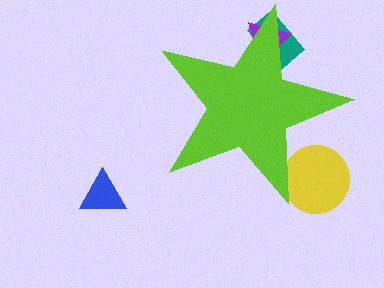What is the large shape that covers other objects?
A lime star.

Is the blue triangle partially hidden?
No, the blue triangle is fully visible.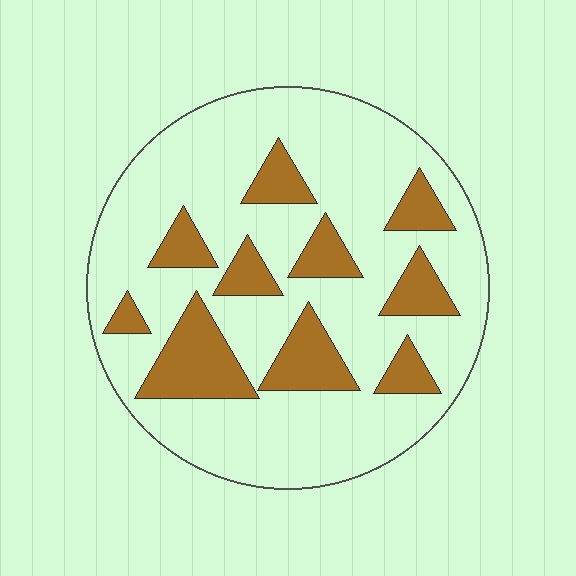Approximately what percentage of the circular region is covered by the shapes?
Approximately 25%.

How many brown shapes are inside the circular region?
10.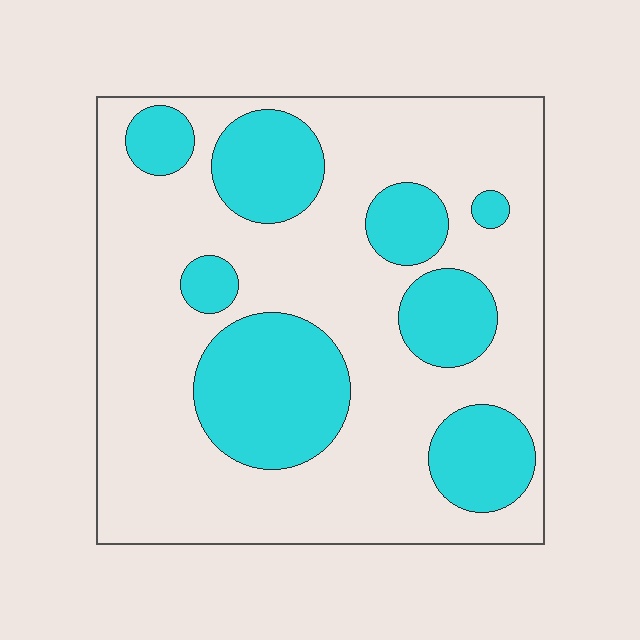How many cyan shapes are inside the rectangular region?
8.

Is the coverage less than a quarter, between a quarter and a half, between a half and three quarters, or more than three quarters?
Between a quarter and a half.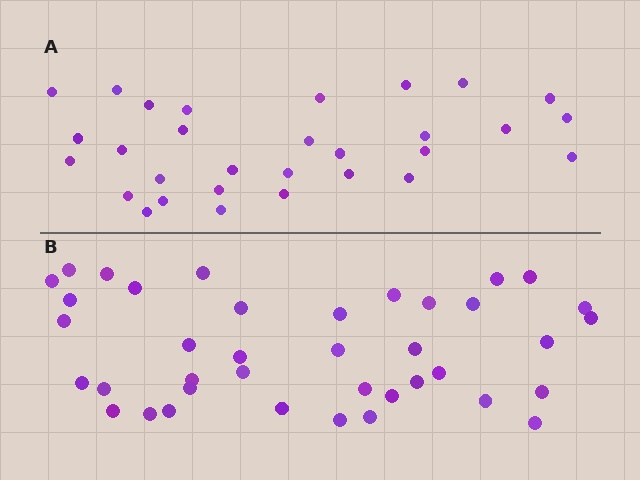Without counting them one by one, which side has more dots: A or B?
Region B (the bottom region) has more dots.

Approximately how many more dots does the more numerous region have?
Region B has roughly 8 or so more dots than region A.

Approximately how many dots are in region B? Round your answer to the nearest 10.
About 40 dots. (The exact count is 39, which rounds to 40.)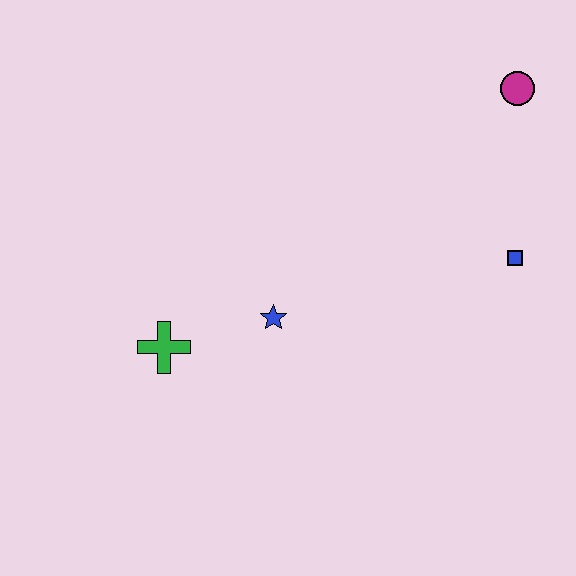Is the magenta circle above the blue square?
Yes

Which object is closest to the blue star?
The green cross is closest to the blue star.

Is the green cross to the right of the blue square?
No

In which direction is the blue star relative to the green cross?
The blue star is to the right of the green cross.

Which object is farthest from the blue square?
The green cross is farthest from the blue square.